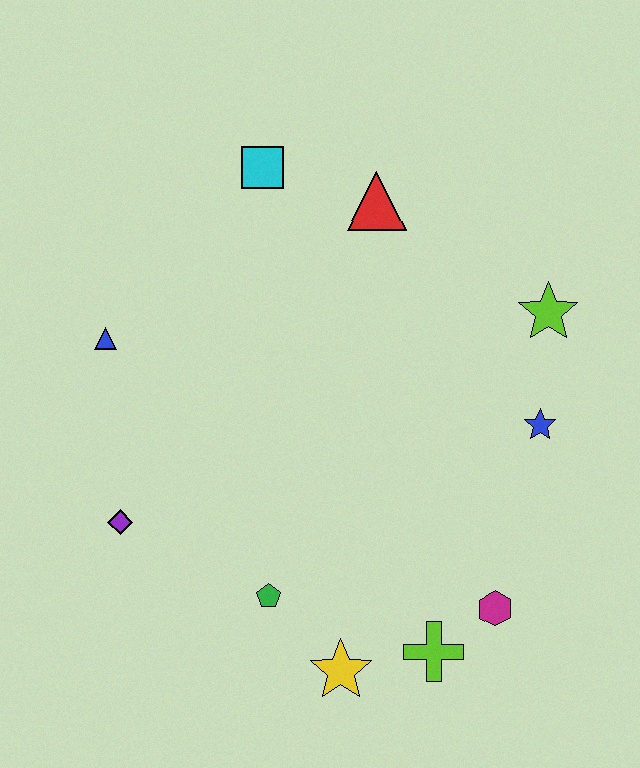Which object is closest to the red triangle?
The cyan square is closest to the red triangle.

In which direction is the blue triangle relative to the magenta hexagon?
The blue triangle is to the left of the magenta hexagon.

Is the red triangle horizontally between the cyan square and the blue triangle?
No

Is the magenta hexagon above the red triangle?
No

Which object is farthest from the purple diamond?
The lime star is farthest from the purple diamond.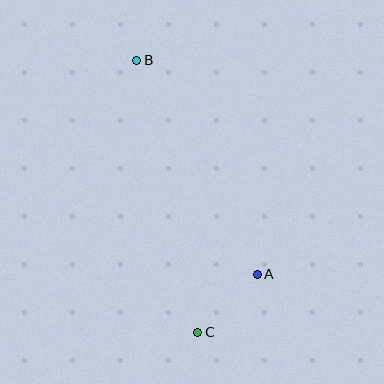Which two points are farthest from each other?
Points B and C are farthest from each other.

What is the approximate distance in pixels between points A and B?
The distance between A and B is approximately 246 pixels.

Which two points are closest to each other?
Points A and C are closest to each other.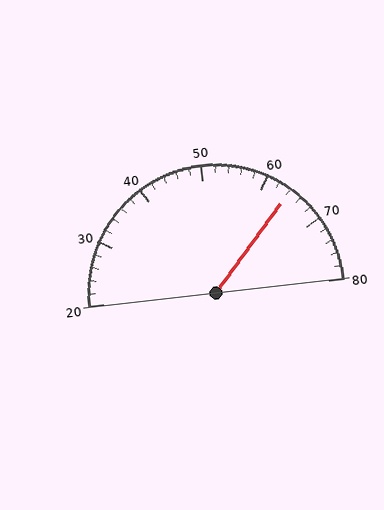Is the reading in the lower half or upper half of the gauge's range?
The reading is in the upper half of the range (20 to 80).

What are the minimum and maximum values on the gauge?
The gauge ranges from 20 to 80.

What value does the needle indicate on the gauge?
The needle indicates approximately 64.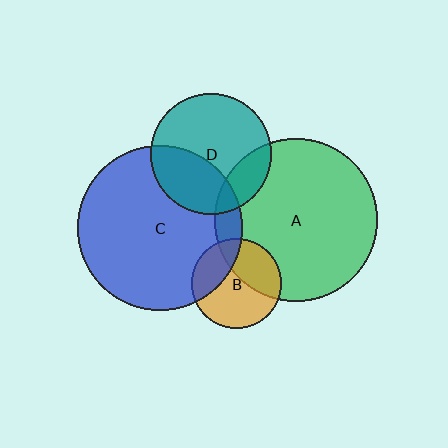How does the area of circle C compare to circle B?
Approximately 3.3 times.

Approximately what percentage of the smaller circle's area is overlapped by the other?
Approximately 35%.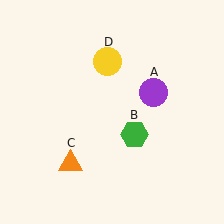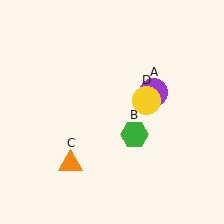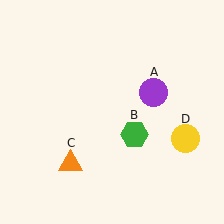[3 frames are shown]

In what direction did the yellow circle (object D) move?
The yellow circle (object D) moved down and to the right.